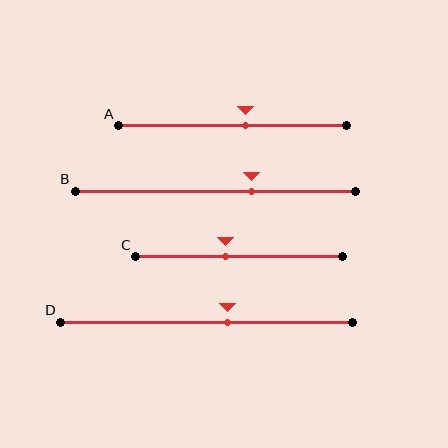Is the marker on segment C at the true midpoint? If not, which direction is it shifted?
No, the marker on segment C is shifted to the left by about 7% of the segment length.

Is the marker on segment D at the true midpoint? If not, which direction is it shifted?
No, the marker on segment D is shifted to the right by about 7% of the segment length.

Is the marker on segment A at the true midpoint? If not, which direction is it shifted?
No, the marker on segment A is shifted to the right by about 6% of the segment length.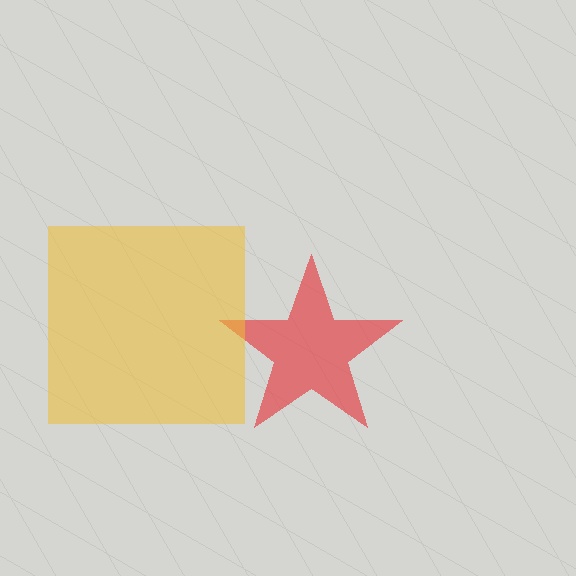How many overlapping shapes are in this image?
There are 2 overlapping shapes in the image.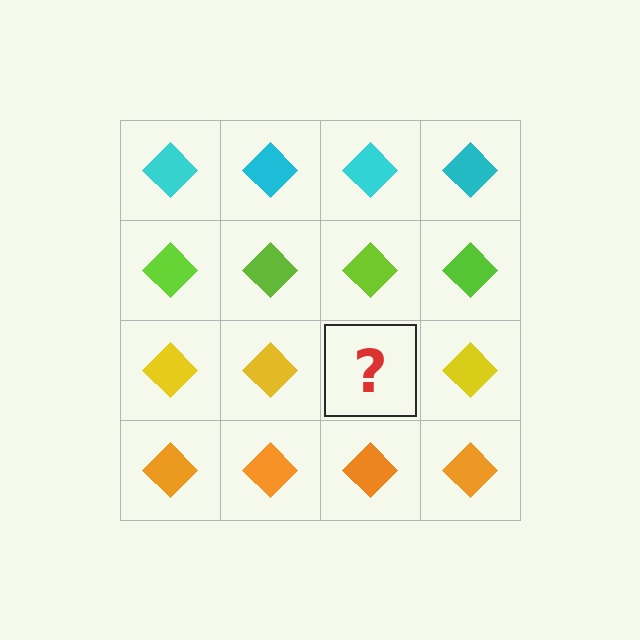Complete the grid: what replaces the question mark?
The question mark should be replaced with a yellow diamond.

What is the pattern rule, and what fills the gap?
The rule is that each row has a consistent color. The gap should be filled with a yellow diamond.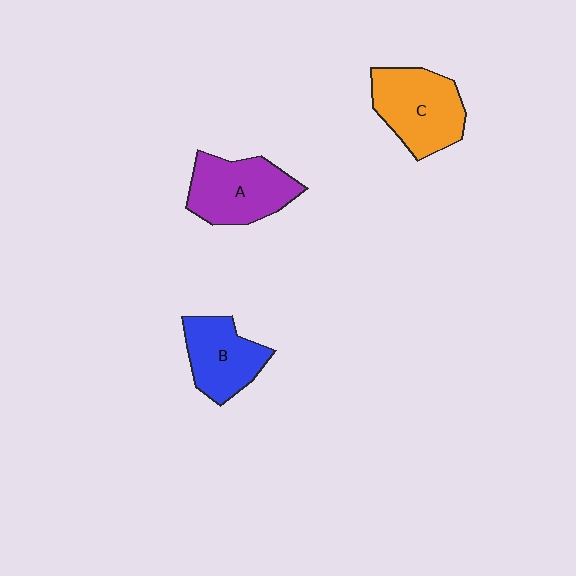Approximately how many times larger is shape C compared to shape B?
Approximately 1.2 times.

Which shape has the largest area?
Shape C (orange).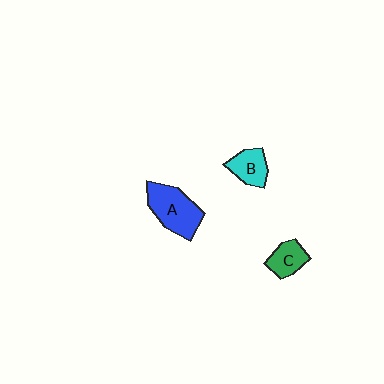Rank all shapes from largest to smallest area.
From largest to smallest: A (blue), B (cyan), C (green).